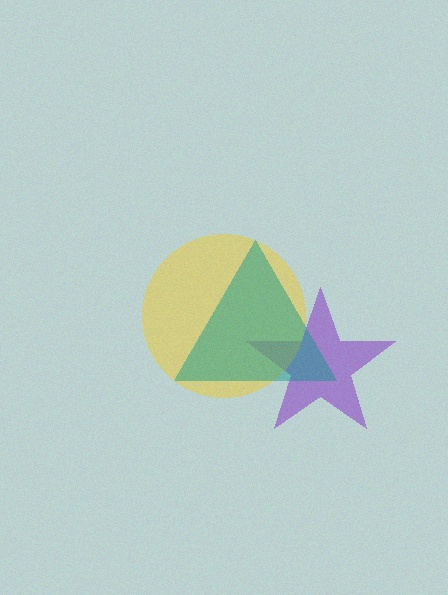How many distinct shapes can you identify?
There are 3 distinct shapes: a purple star, a yellow circle, a teal triangle.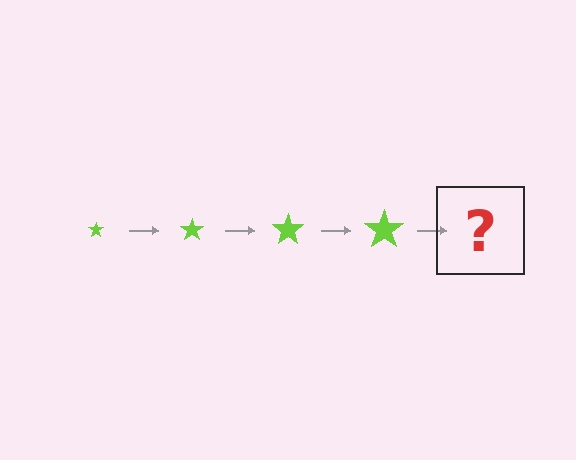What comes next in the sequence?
The next element should be a lime star, larger than the previous one.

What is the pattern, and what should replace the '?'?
The pattern is that the star gets progressively larger each step. The '?' should be a lime star, larger than the previous one.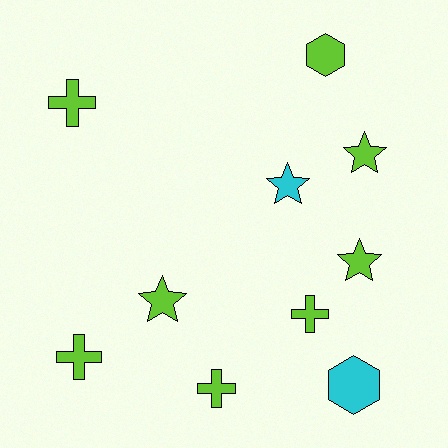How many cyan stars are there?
There is 1 cyan star.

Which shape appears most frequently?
Cross, with 4 objects.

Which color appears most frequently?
Lime, with 8 objects.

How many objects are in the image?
There are 10 objects.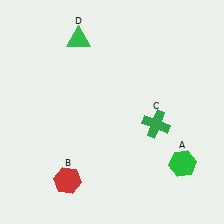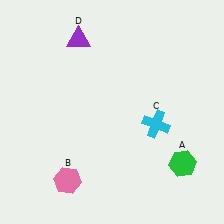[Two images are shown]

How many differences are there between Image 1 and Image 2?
There are 3 differences between the two images.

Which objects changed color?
B changed from red to pink. C changed from green to cyan. D changed from green to purple.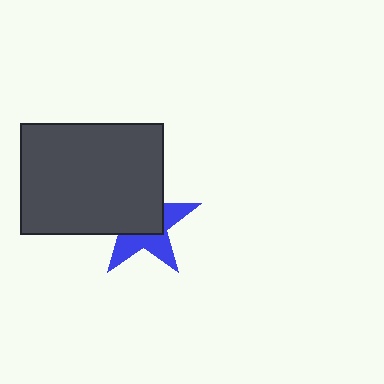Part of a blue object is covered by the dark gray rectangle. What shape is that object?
It is a star.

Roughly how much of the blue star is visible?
A small part of it is visible (roughly 44%).